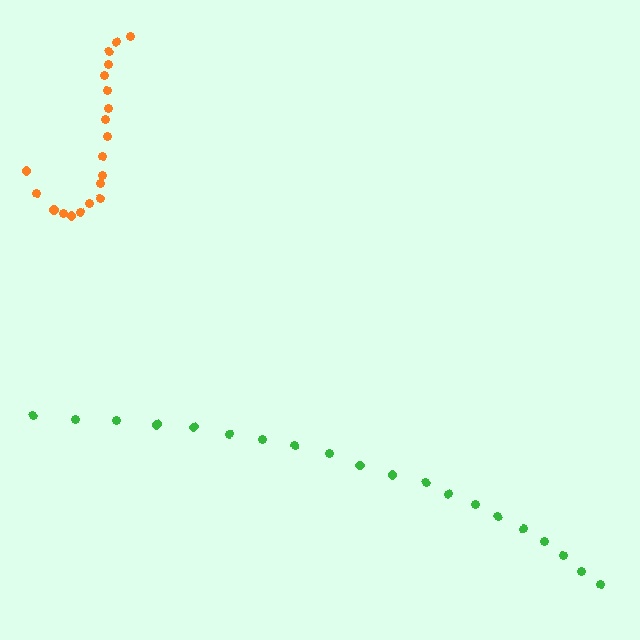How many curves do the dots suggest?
There are 2 distinct paths.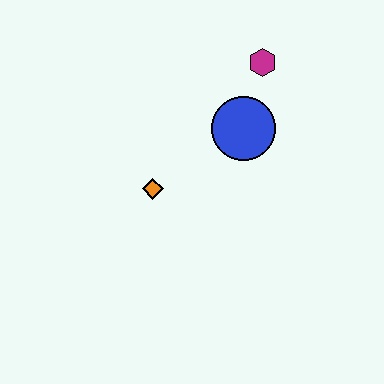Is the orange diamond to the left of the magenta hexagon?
Yes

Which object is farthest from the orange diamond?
The magenta hexagon is farthest from the orange diamond.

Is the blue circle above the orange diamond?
Yes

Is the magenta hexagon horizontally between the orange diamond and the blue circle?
No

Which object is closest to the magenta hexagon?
The blue circle is closest to the magenta hexagon.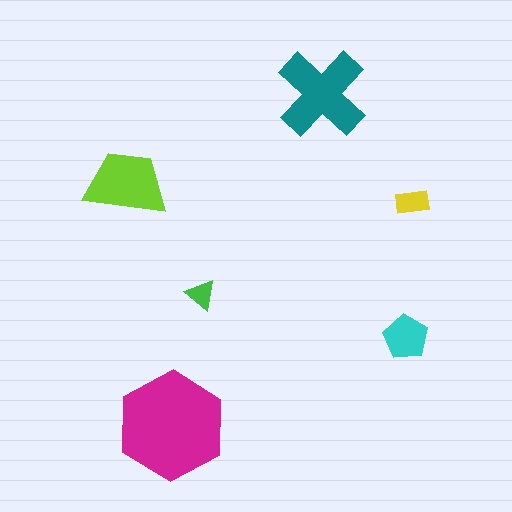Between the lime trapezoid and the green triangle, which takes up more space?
The lime trapezoid.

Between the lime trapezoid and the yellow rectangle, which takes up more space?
The lime trapezoid.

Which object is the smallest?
The green triangle.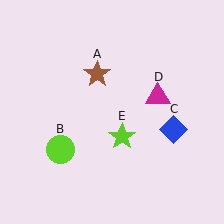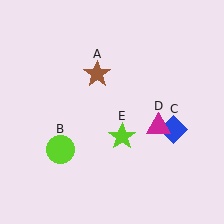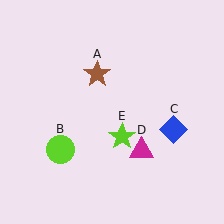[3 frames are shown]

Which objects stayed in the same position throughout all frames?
Brown star (object A) and lime circle (object B) and blue diamond (object C) and lime star (object E) remained stationary.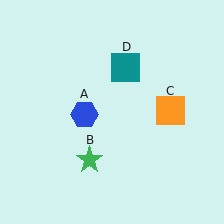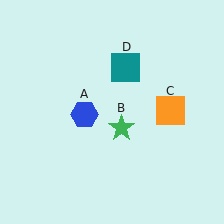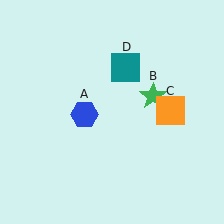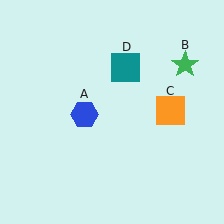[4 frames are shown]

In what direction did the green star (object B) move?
The green star (object B) moved up and to the right.